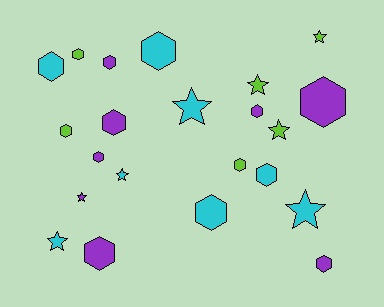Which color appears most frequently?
Cyan, with 8 objects.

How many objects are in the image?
There are 22 objects.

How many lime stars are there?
There are 3 lime stars.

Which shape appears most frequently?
Hexagon, with 14 objects.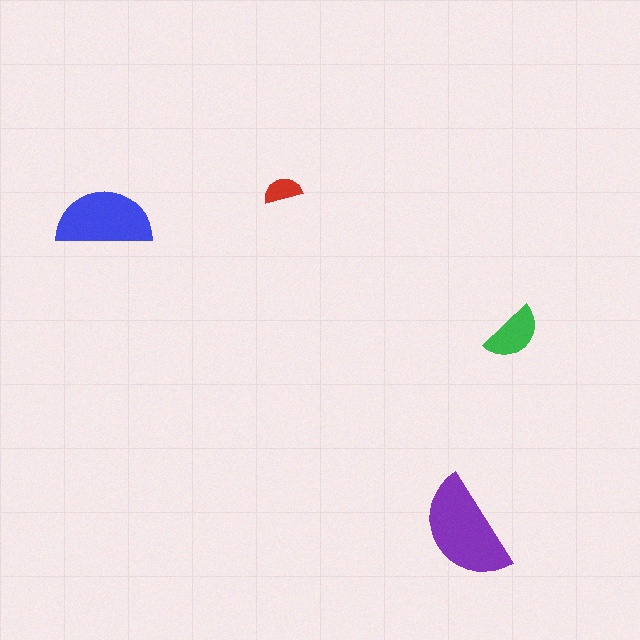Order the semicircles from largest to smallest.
the purple one, the blue one, the green one, the red one.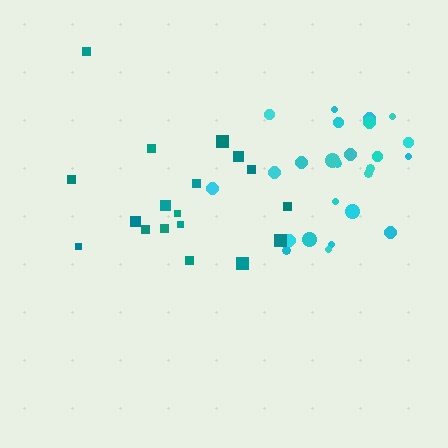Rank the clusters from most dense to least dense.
cyan, teal.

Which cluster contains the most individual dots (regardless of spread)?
Cyan (26).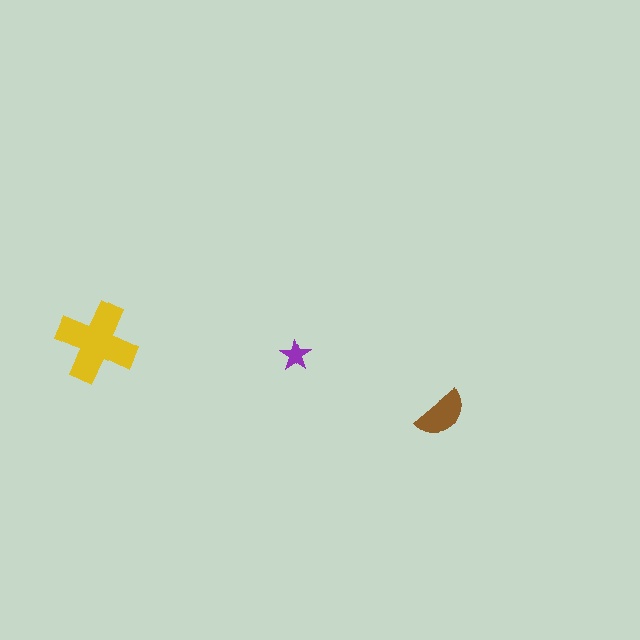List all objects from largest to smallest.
The yellow cross, the brown semicircle, the purple star.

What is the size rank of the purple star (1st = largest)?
3rd.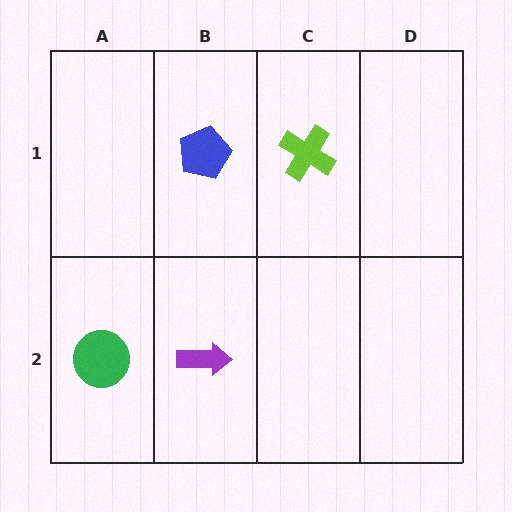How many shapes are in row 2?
2 shapes.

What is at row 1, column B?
A blue pentagon.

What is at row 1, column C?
A lime cross.